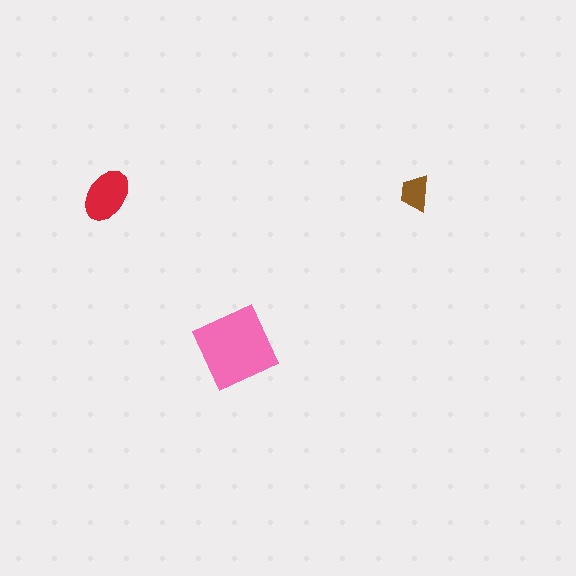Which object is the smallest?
The brown trapezoid.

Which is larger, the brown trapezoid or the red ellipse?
The red ellipse.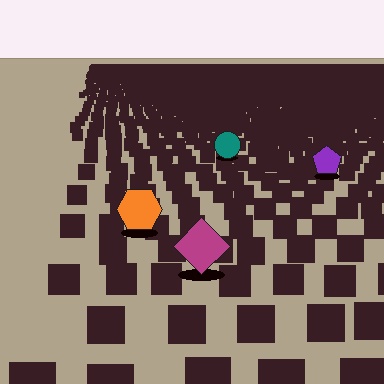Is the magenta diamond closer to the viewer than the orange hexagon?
Yes. The magenta diamond is closer — you can tell from the texture gradient: the ground texture is coarser near it.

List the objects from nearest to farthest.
From nearest to farthest: the magenta diamond, the orange hexagon, the purple pentagon, the teal circle.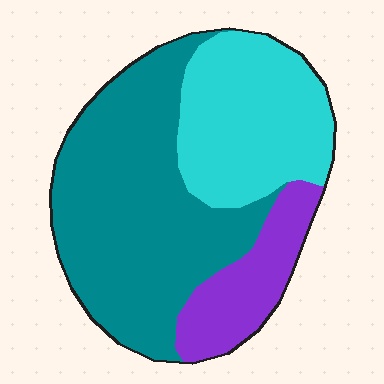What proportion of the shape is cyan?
Cyan takes up about one third (1/3) of the shape.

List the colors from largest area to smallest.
From largest to smallest: teal, cyan, purple.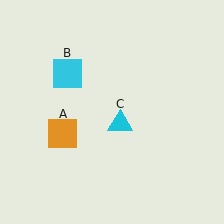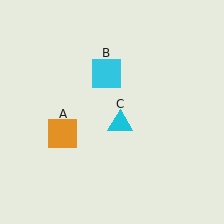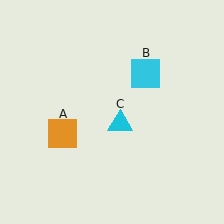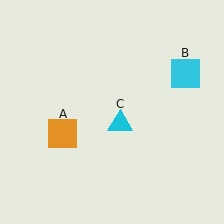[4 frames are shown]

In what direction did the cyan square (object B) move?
The cyan square (object B) moved right.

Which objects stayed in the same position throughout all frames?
Orange square (object A) and cyan triangle (object C) remained stationary.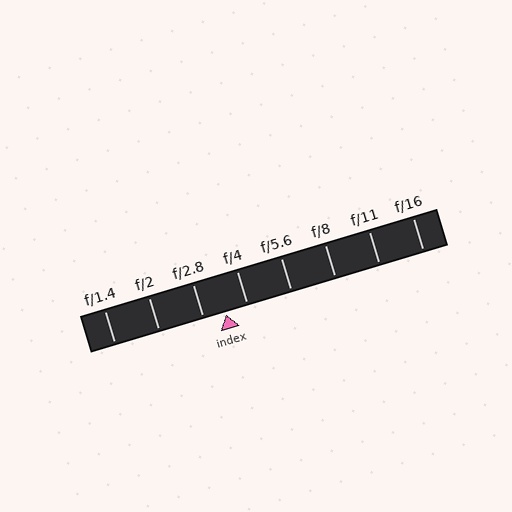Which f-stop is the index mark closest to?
The index mark is closest to f/4.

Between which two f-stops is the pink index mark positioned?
The index mark is between f/2.8 and f/4.